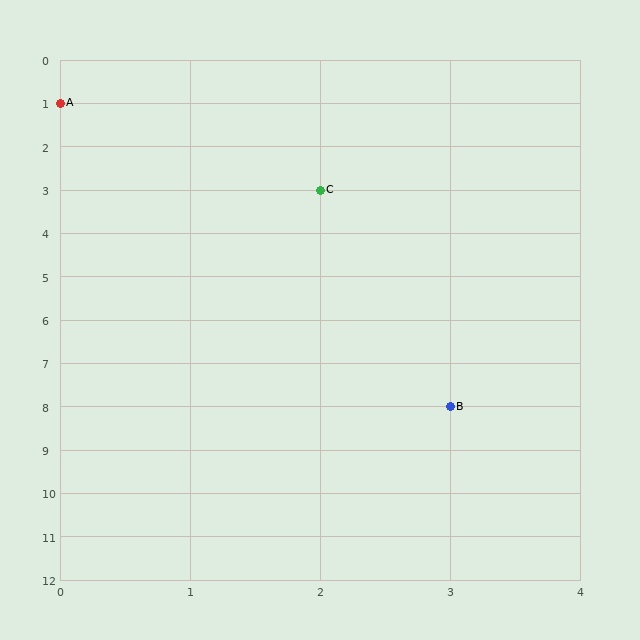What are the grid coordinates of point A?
Point A is at grid coordinates (0, 1).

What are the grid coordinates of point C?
Point C is at grid coordinates (2, 3).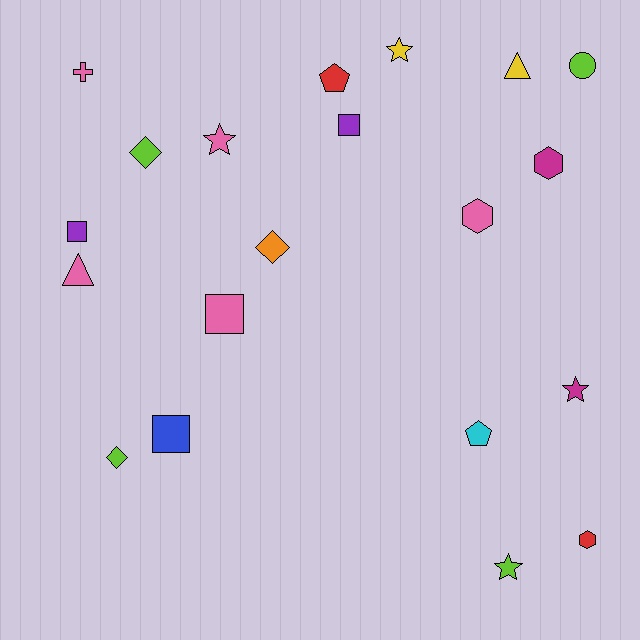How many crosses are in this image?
There is 1 cross.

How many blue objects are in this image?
There is 1 blue object.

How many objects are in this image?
There are 20 objects.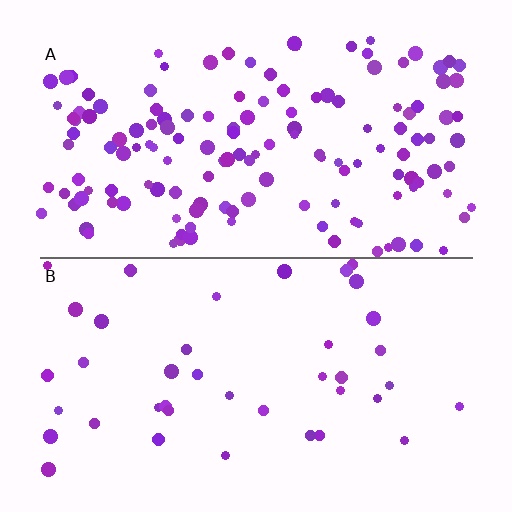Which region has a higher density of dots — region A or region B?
A (the top).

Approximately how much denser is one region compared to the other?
Approximately 3.6× — region A over region B.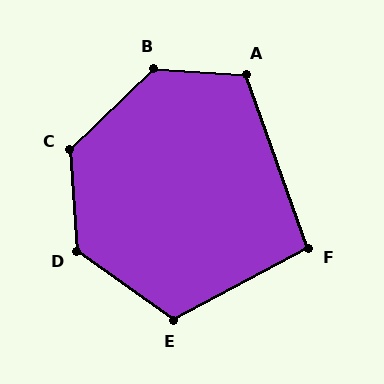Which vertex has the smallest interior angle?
F, at approximately 98 degrees.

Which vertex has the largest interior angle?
B, at approximately 132 degrees.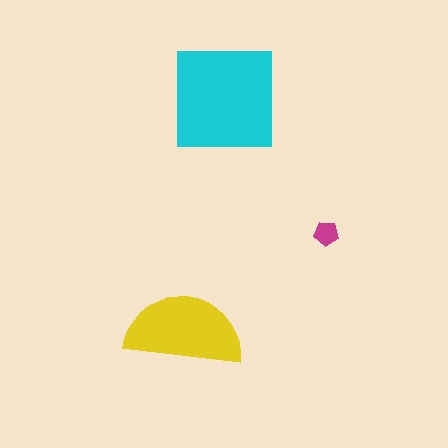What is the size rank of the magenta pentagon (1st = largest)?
3rd.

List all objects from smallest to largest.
The magenta pentagon, the yellow semicircle, the cyan square.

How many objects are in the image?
There are 3 objects in the image.